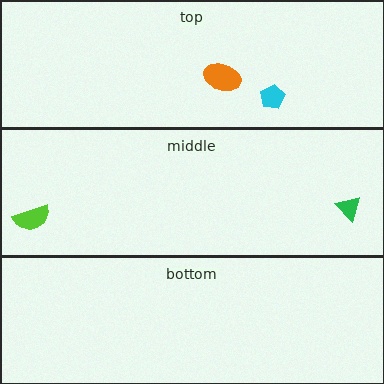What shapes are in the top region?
The orange ellipse, the cyan pentagon.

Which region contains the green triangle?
The middle region.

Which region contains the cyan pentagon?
The top region.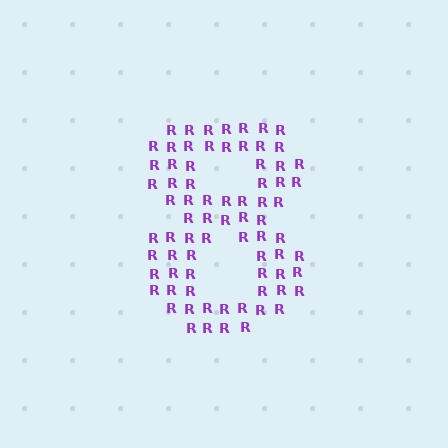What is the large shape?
The large shape is the digit 8.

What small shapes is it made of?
It is made of small letter R's.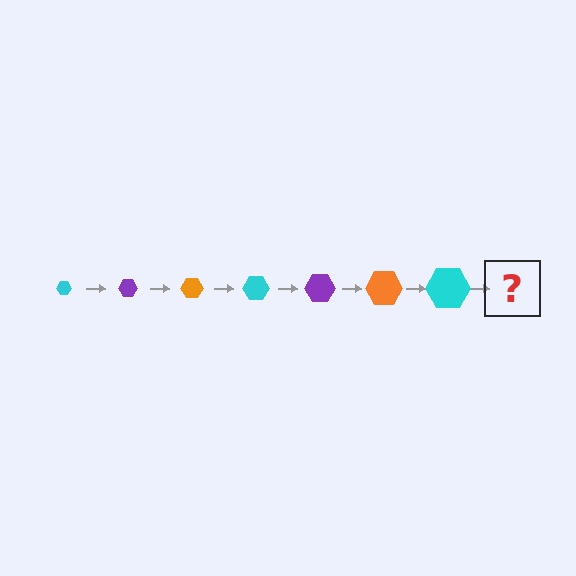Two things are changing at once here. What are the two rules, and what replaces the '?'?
The two rules are that the hexagon grows larger each step and the color cycles through cyan, purple, and orange. The '?' should be a purple hexagon, larger than the previous one.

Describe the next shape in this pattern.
It should be a purple hexagon, larger than the previous one.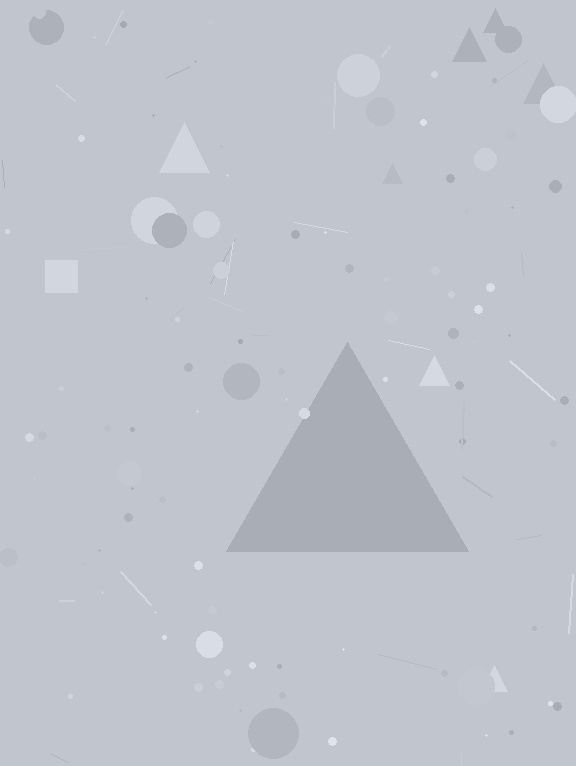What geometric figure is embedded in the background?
A triangle is embedded in the background.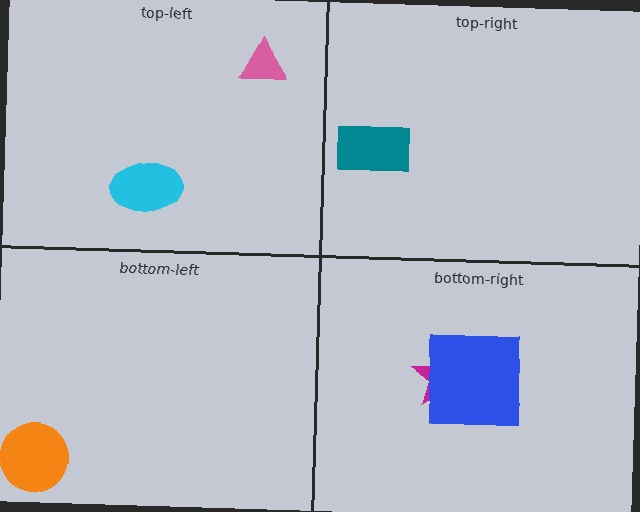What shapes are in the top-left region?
The cyan ellipse, the pink triangle.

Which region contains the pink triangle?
The top-left region.